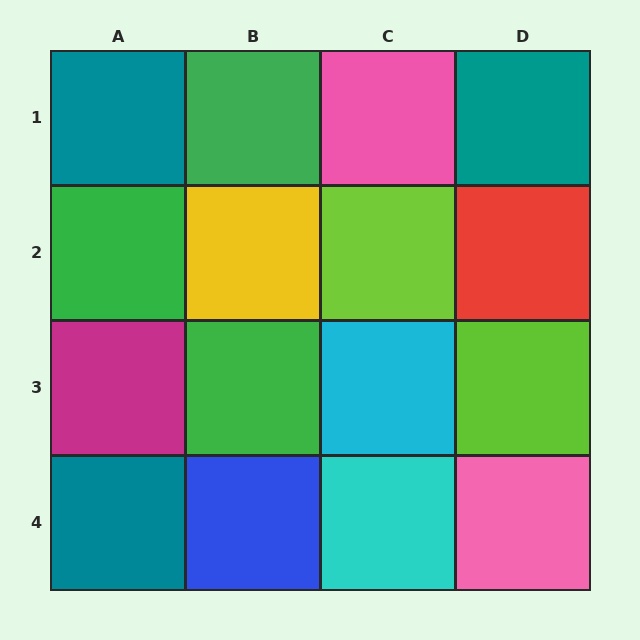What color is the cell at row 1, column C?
Pink.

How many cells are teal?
3 cells are teal.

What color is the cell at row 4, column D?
Pink.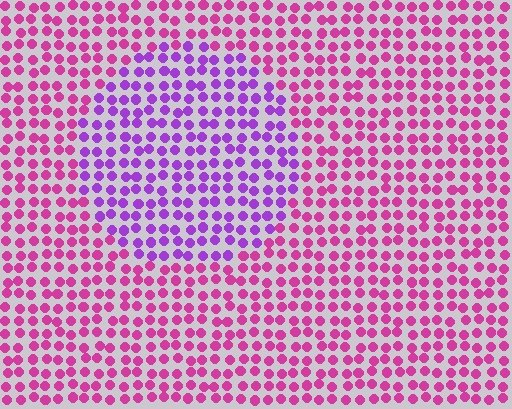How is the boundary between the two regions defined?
The boundary is defined purely by a slight shift in hue (about 40 degrees). Spacing, size, and orientation are identical on both sides.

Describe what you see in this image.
The image is filled with small magenta elements in a uniform arrangement. A circle-shaped region is visible where the elements are tinted to a slightly different hue, forming a subtle color boundary.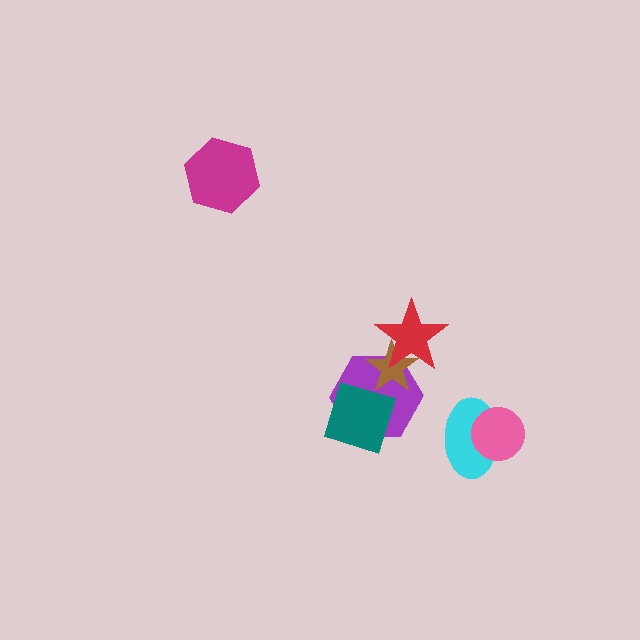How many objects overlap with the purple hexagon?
3 objects overlap with the purple hexagon.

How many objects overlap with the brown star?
2 objects overlap with the brown star.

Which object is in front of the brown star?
The red star is in front of the brown star.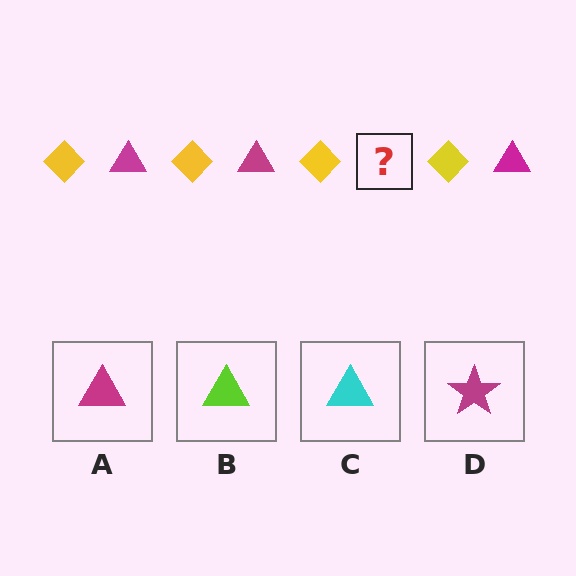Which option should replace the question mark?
Option A.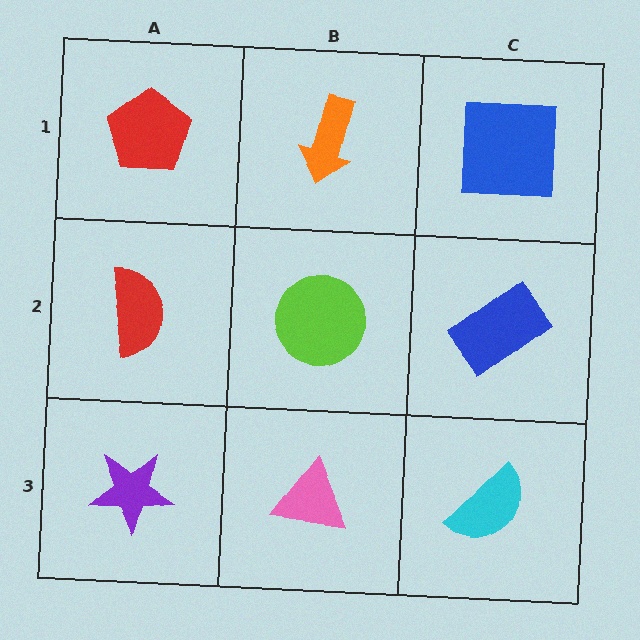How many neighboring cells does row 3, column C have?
2.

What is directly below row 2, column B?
A pink triangle.